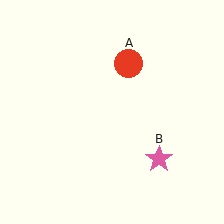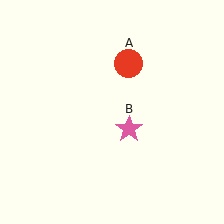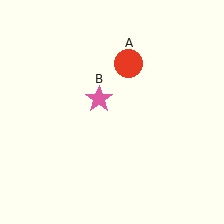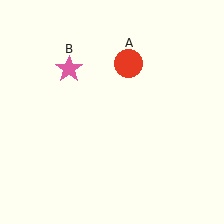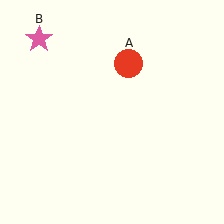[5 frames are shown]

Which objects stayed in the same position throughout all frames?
Red circle (object A) remained stationary.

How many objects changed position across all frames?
1 object changed position: pink star (object B).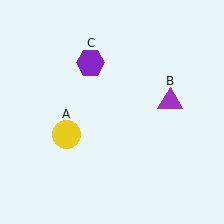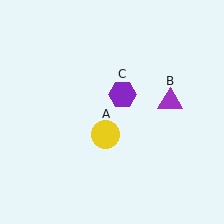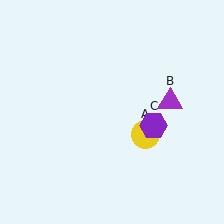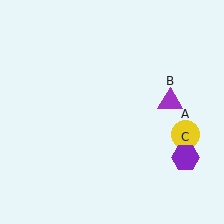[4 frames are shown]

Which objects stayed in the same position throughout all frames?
Purple triangle (object B) remained stationary.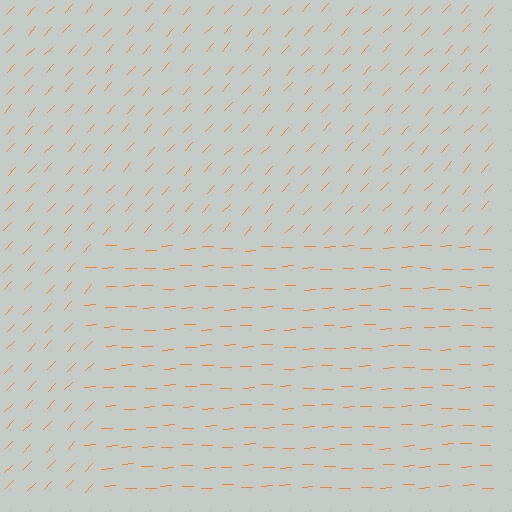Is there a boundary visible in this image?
Yes, there is a texture boundary formed by a change in line orientation.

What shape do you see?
I see a rectangle.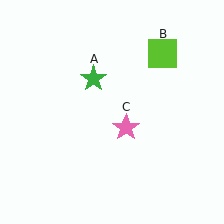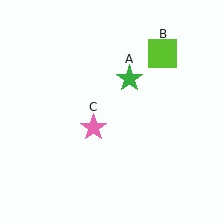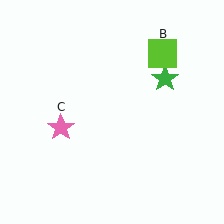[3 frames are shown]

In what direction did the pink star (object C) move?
The pink star (object C) moved left.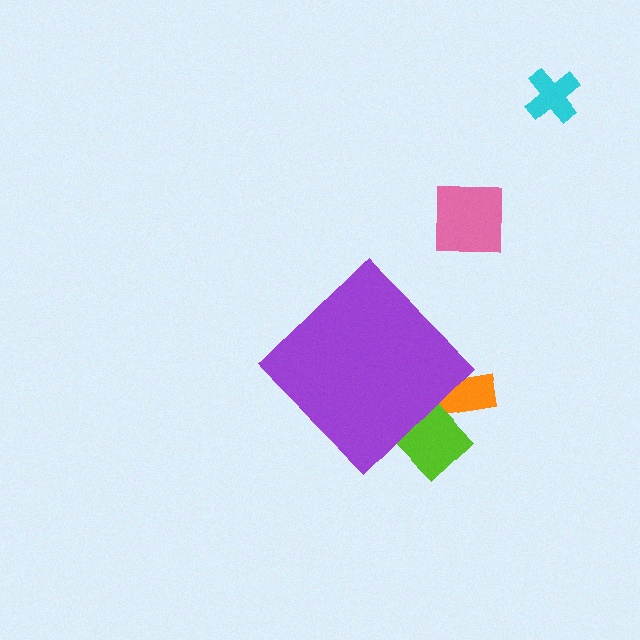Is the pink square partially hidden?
No, the pink square is fully visible.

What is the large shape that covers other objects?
A purple diamond.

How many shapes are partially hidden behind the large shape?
2 shapes are partially hidden.